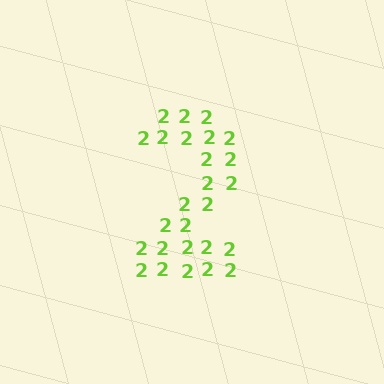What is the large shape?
The large shape is the digit 2.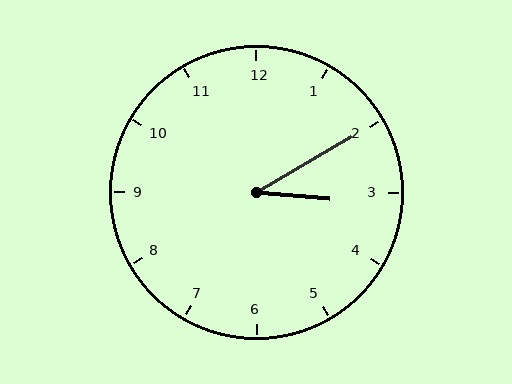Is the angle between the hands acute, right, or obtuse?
It is acute.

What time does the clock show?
3:10.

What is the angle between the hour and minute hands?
Approximately 35 degrees.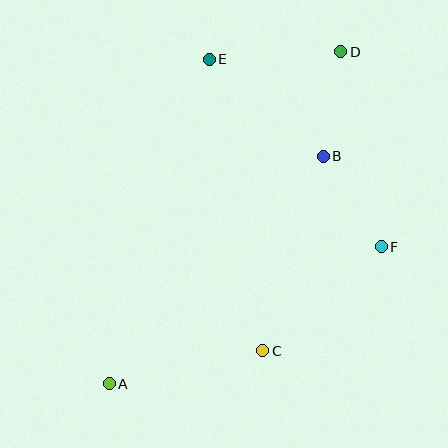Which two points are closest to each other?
Points B and D are closest to each other.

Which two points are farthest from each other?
Points A and D are farthest from each other.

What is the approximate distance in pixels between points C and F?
The distance between C and F is approximately 157 pixels.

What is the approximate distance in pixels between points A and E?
The distance between A and E is approximately 340 pixels.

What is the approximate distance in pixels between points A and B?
The distance between A and B is approximately 312 pixels.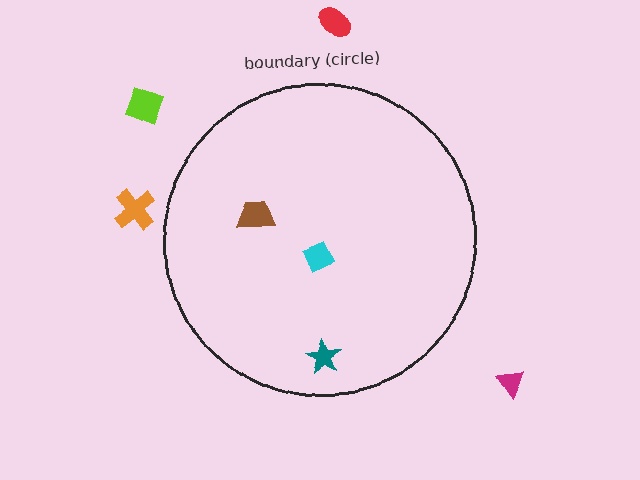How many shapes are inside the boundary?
3 inside, 4 outside.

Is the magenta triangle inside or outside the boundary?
Outside.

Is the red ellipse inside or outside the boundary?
Outside.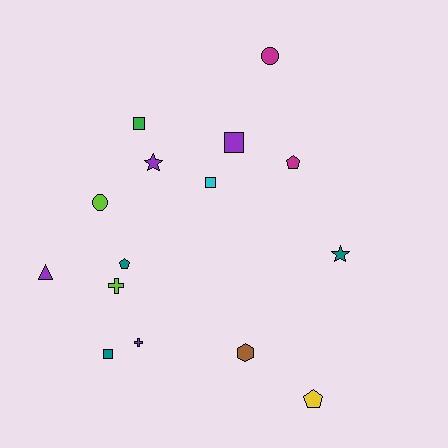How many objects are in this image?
There are 15 objects.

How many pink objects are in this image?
There are no pink objects.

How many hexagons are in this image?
There is 1 hexagon.